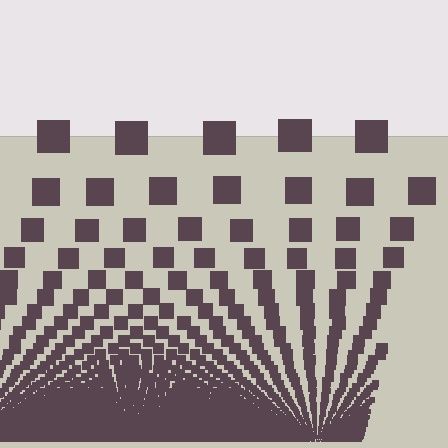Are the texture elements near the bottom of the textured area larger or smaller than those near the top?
Smaller. The gradient is inverted — elements near the bottom are smaller and denser.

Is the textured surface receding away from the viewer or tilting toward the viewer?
The surface appears to tilt toward the viewer. Texture elements get larger and sparser toward the top.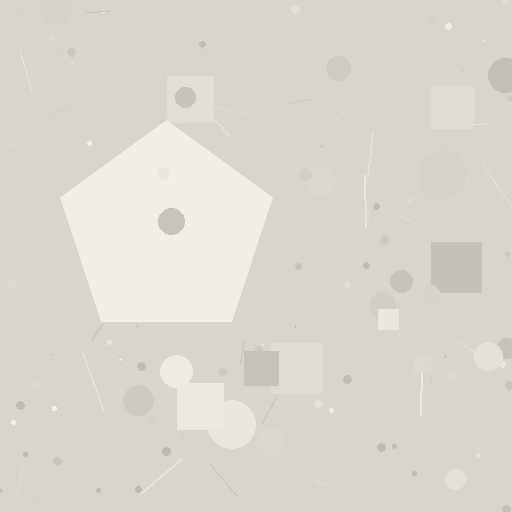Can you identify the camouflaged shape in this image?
The camouflaged shape is a pentagon.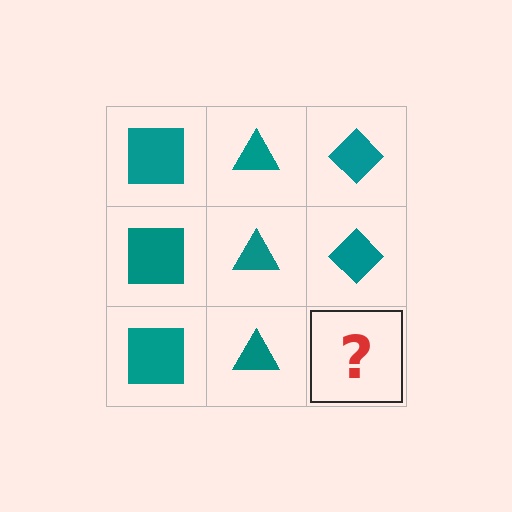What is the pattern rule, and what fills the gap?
The rule is that each column has a consistent shape. The gap should be filled with a teal diamond.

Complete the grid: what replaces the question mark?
The question mark should be replaced with a teal diamond.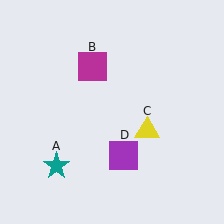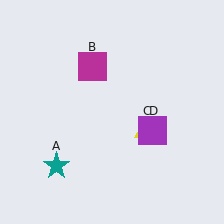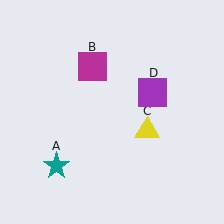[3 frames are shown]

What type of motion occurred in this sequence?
The purple square (object D) rotated counterclockwise around the center of the scene.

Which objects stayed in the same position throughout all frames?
Teal star (object A) and magenta square (object B) and yellow triangle (object C) remained stationary.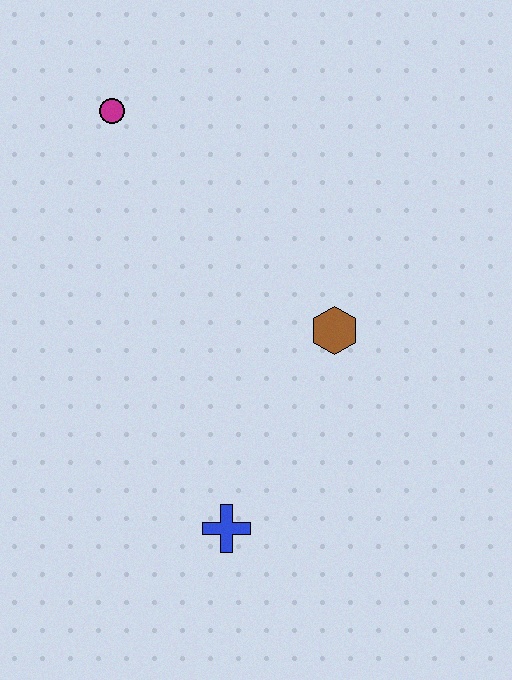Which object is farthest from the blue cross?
The magenta circle is farthest from the blue cross.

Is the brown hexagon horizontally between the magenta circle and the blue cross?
No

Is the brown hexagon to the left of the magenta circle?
No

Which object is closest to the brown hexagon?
The blue cross is closest to the brown hexagon.